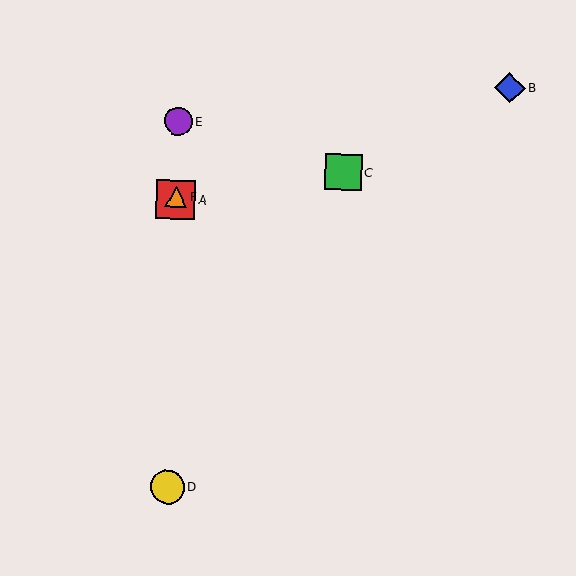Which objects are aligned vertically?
Objects A, D, E, F are aligned vertically.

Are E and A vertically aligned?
Yes, both are at x≈178.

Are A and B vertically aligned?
No, A is at x≈176 and B is at x≈510.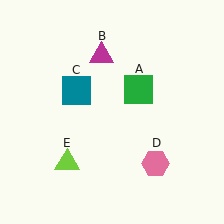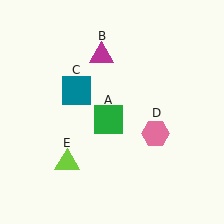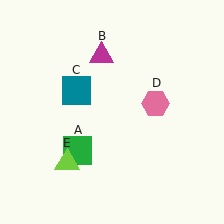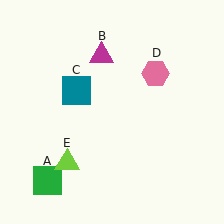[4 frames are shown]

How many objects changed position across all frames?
2 objects changed position: green square (object A), pink hexagon (object D).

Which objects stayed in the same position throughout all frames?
Magenta triangle (object B) and teal square (object C) and lime triangle (object E) remained stationary.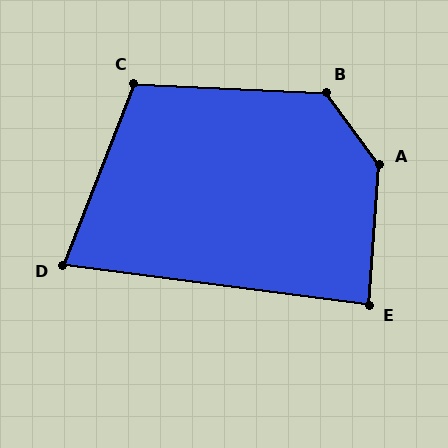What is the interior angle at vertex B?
Approximately 129 degrees (obtuse).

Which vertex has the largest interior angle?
A, at approximately 139 degrees.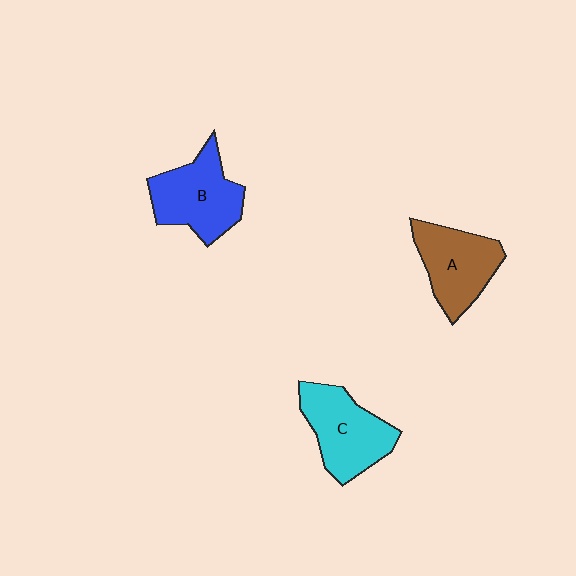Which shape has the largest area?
Shape B (blue).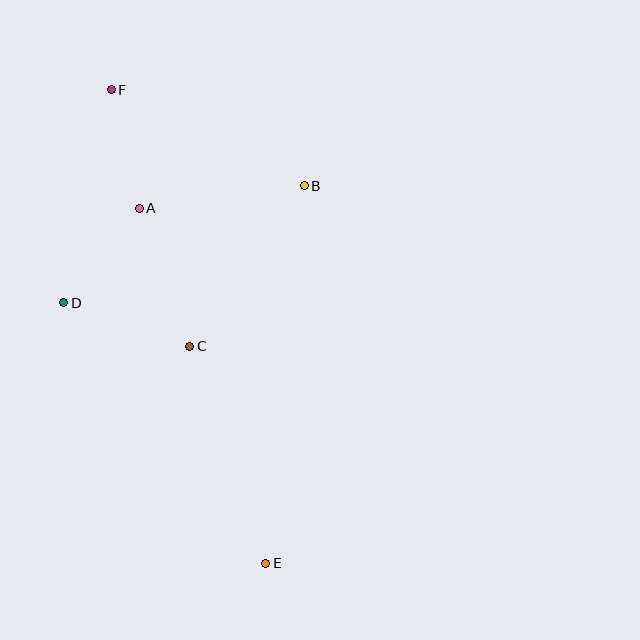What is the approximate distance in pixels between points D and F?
The distance between D and F is approximately 218 pixels.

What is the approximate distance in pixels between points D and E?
The distance between D and E is approximately 329 pixels.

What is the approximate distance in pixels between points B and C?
The distance between B and C is approximately 197 pixels.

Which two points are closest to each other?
Points A and D are closest to each other.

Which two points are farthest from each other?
Points E and F are farthest from each other.